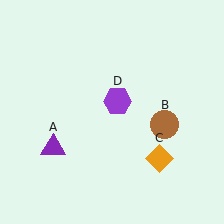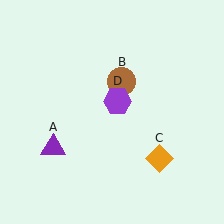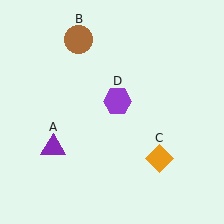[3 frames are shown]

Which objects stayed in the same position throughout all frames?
Purple triangle (object A) and orange diamond (object C) and purple hexagon (object D) remained stationary.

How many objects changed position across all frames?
1 object changed position: brown circle (object B).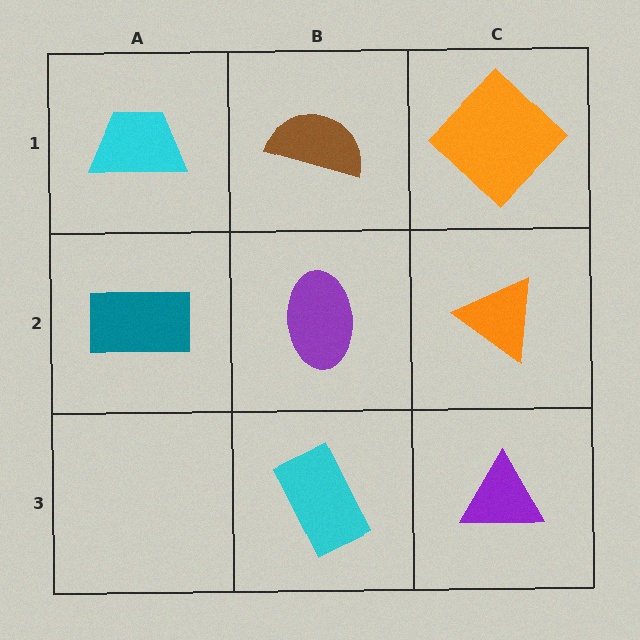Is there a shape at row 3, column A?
No, that cell is empty.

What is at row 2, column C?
An orange triangle.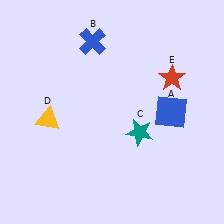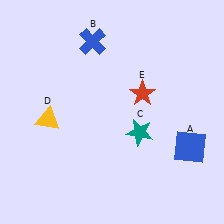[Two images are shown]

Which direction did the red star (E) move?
The red star (E) moved left.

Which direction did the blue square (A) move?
The blue square (A) moved down.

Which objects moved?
The objects that moved are: the blue square (A), the red star (E).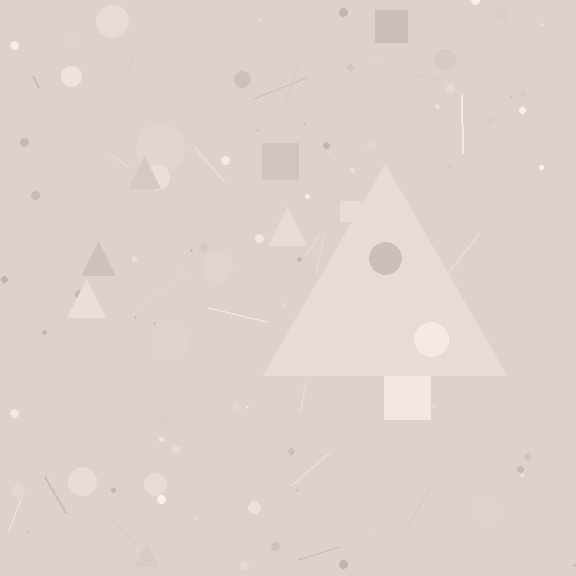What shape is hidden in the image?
A triangle is hidden in the image.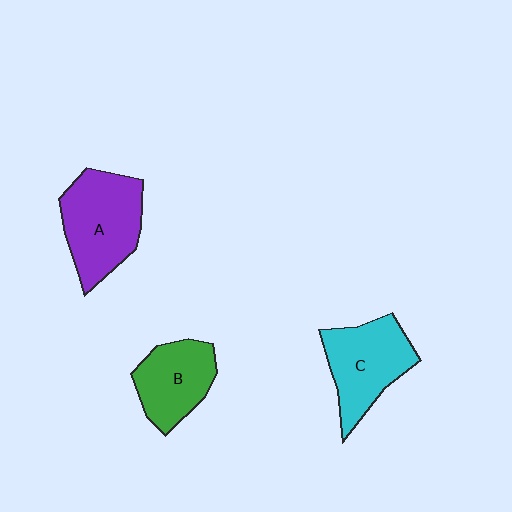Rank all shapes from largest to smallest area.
From largest to smallest: A (purple), C (cyan), B (green).